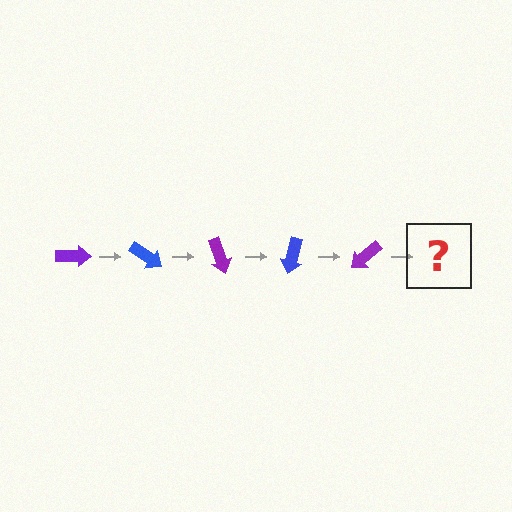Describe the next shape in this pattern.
It should be a blue arrow, rotated 175 degrees from the start.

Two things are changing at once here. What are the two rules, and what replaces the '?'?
The two rules are that it rotates 35 degrees each step and the color cycles through purple and blue. The '?' should be a blue arrow, rotated 175 degrees from the start.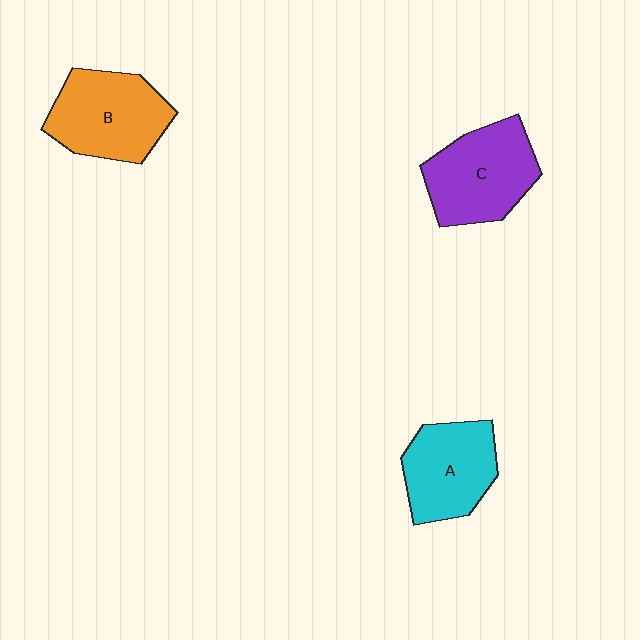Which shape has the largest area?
Shape B (orange).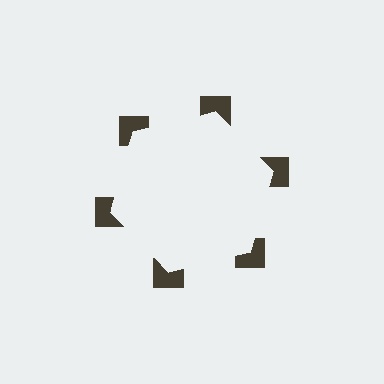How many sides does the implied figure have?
6 sides.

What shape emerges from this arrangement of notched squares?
An illusory hexagon — its edges are inferred from the aligned wedge cuts in the notched squares, not physically drawn.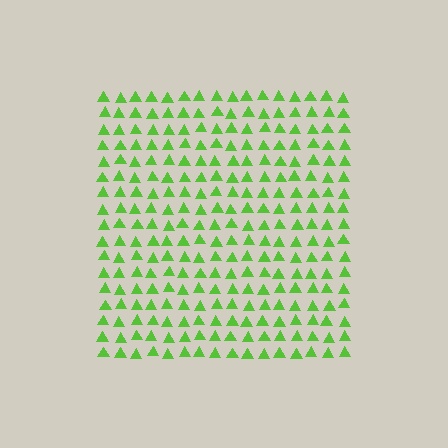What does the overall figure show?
The overall figure shows a square.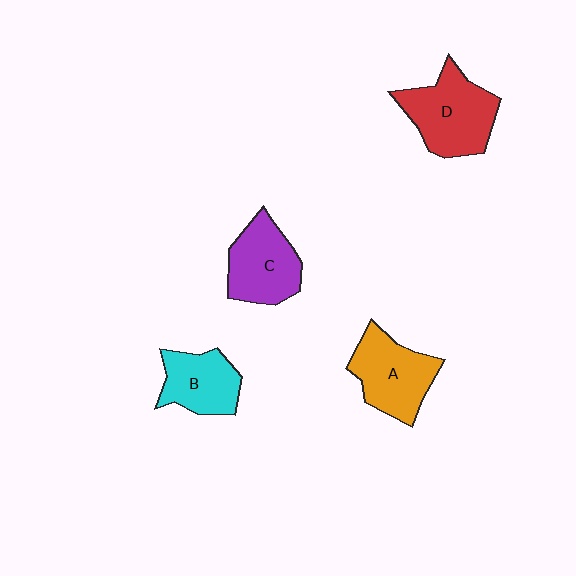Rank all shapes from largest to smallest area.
From largest to smallest: D (red), A (orange), C (purple), B (cyan).